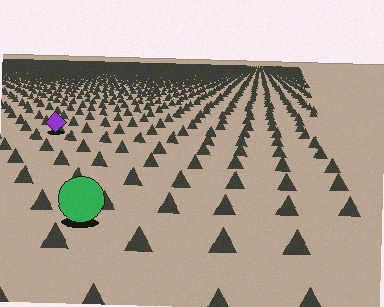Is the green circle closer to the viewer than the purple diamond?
Yes. The green circle is closer — you can tell from the texture gradient: the ground texture is coarser near it.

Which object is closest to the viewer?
The green circle is closest. The texture marks near it are larger and more spread out.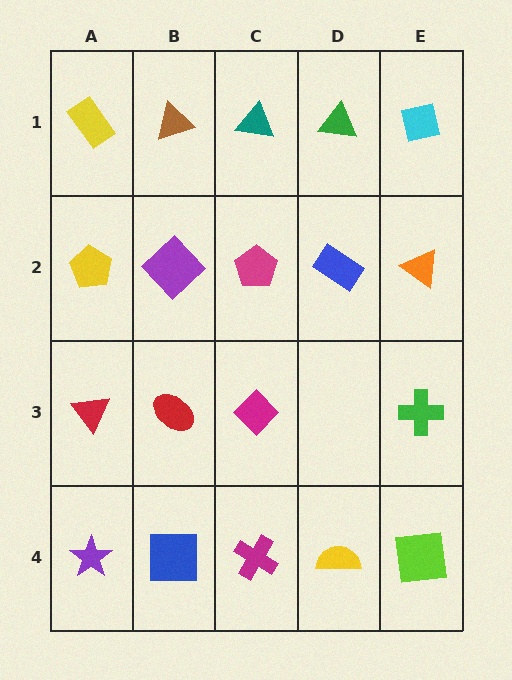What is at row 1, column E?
A cyan square.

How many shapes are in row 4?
5 shapes.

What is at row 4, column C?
A magenta cross.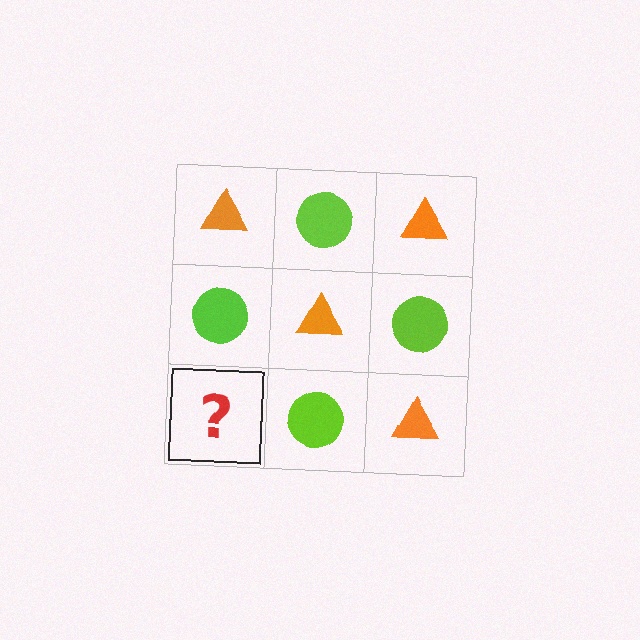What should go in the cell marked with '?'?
The missing cell should contain an orange triangle.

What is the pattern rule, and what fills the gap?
The rule is that it alternates orange triangle and lime circle in a checkerboard pattern. The gap should be filled with an orange triangle.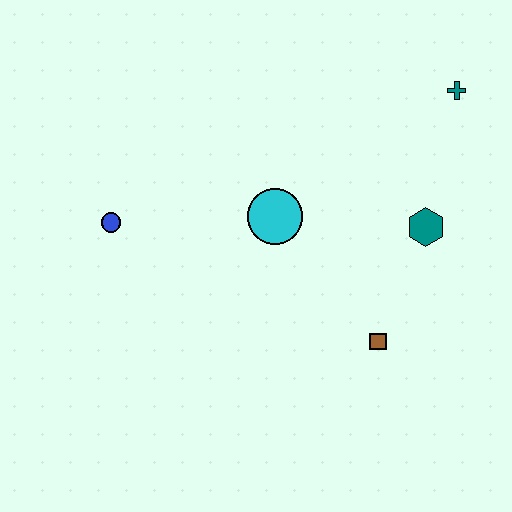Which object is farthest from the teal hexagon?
The blue circle is farthest from the teal hexagon.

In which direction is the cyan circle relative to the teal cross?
The cyan circle is to the left of the teal cross.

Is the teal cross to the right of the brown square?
Yes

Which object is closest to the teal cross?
The teal hexagon is closest to the teal cross.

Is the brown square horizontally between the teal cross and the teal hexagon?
No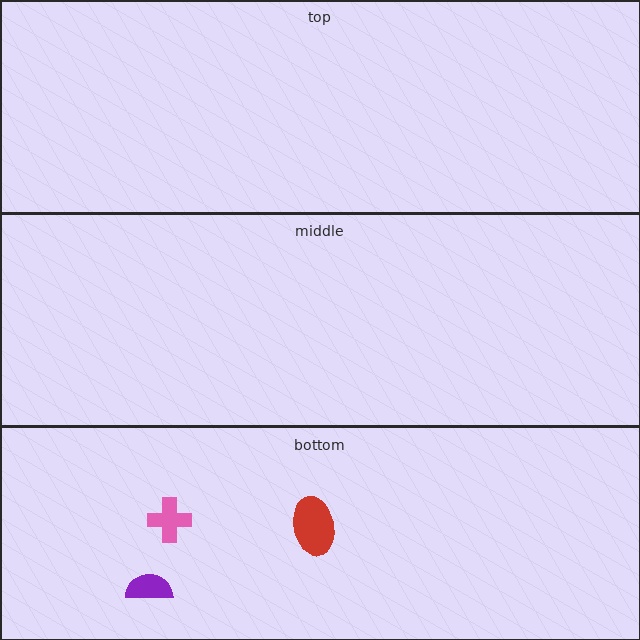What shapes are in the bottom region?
The pink cross, the red ellipse, the purple semicircle.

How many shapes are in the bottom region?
3.